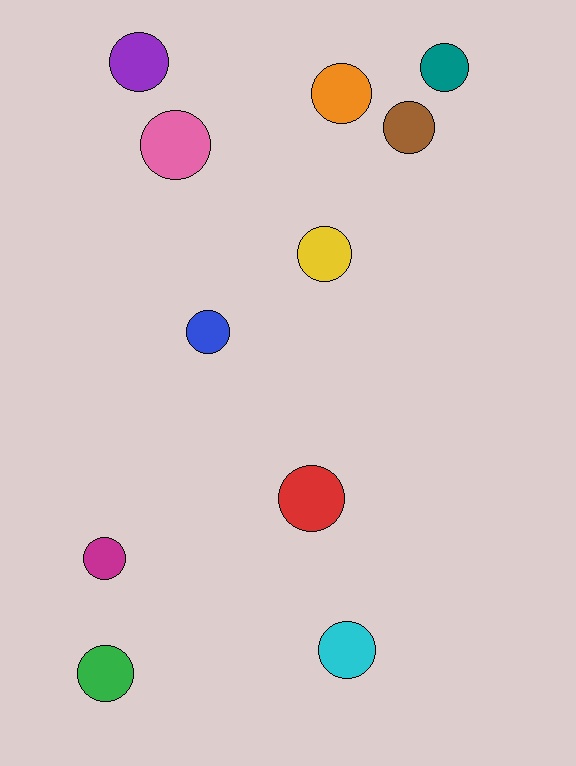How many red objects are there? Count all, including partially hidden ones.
There is 1 red object.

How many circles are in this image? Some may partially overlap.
There are 11 circles.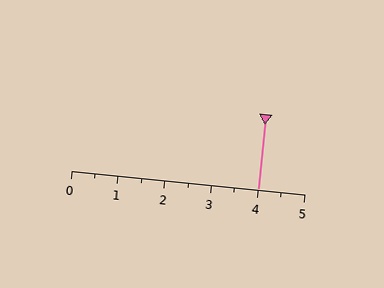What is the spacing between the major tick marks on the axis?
The major ticks are spaced 1 apart.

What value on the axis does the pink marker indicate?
The marker indicates approximately 4.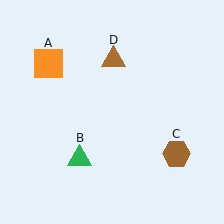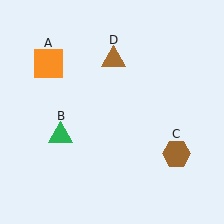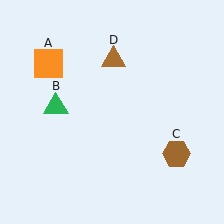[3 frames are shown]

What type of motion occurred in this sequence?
The green triangle (object B) rotated clockwise around the center of the scene.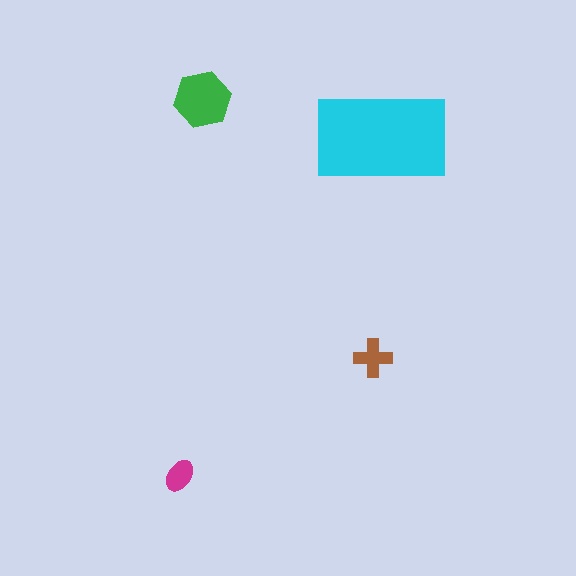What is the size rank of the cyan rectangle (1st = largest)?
1st.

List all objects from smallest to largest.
The magenta ellipse, the brown cross, the green hexagon, the cyan rectangle.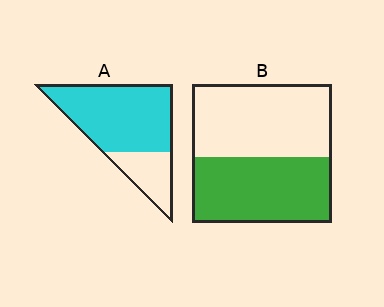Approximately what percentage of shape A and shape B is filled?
A is approximately 75% and B is approximately 45%.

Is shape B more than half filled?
Roughly half.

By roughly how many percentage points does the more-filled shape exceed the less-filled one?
By roughly 25 percentage points (A over B).